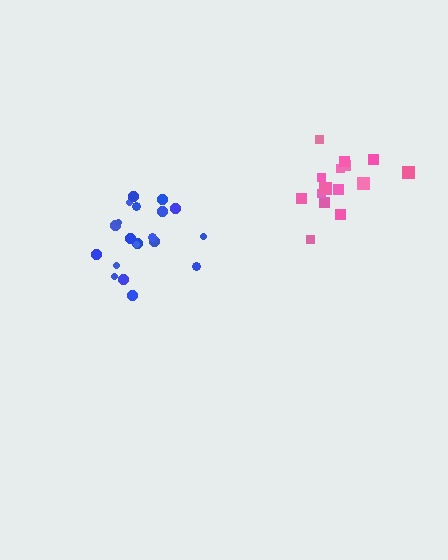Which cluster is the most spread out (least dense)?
Pink.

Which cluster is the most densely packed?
Blue.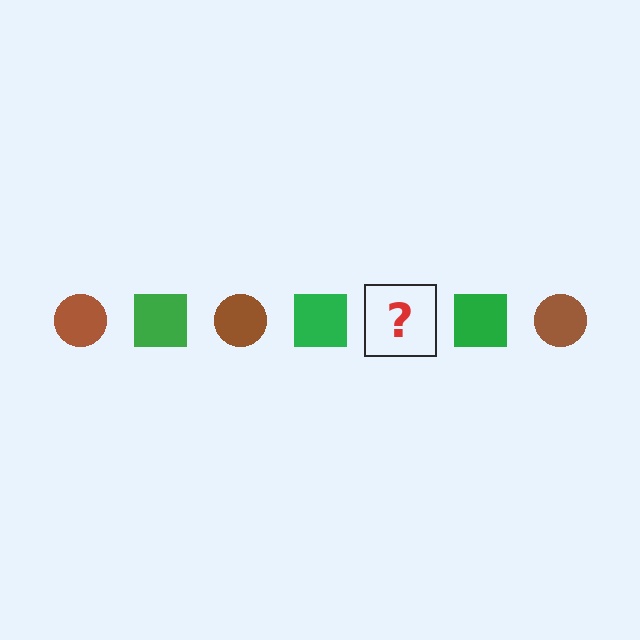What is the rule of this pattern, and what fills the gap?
The rule is that the pattern alternates between brown circle and green square. The gap should be filled with a brown circle.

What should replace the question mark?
The question mark should be replaced with a brown circle.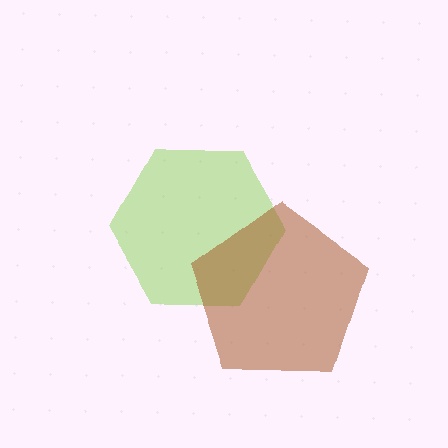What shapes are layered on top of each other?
The layered shapes are: a lime hexagon, a brown pentagon.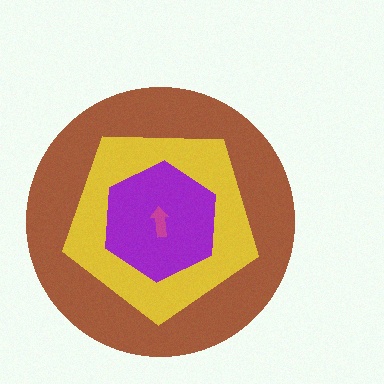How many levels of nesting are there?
4.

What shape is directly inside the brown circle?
The yellow pentagon.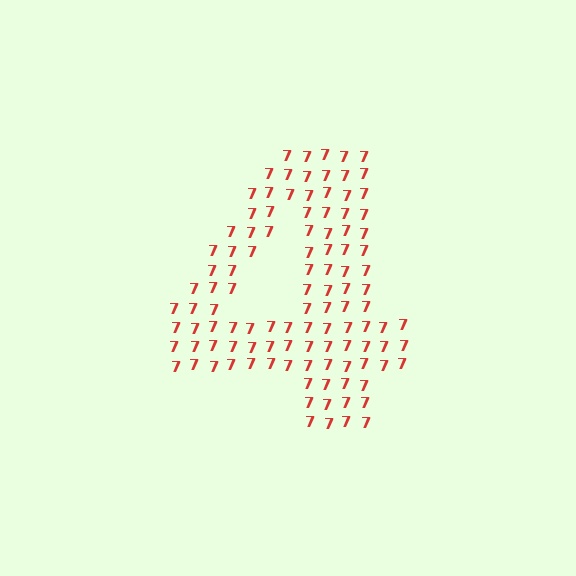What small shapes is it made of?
It is made of small digit 7's.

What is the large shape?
The large shape is the digit 4.